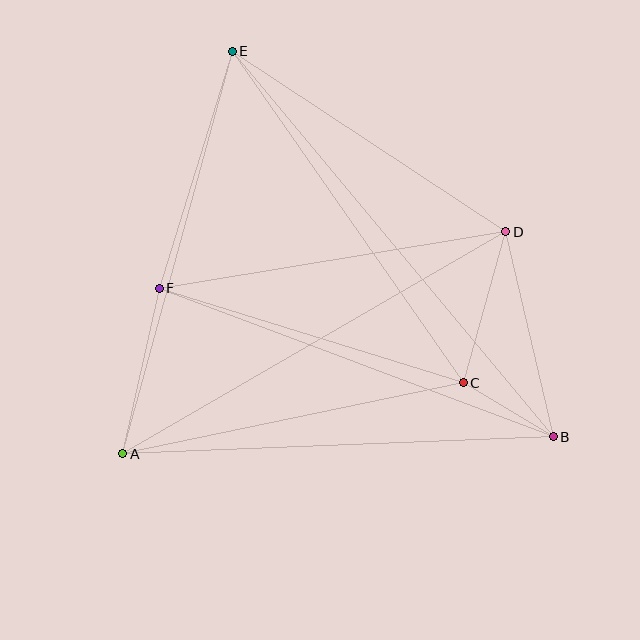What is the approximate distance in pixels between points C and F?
The distance between C and F is approximately 319 pixels.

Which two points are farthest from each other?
Points B and E are farthest from each other.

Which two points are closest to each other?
Points B and C are closest to each other.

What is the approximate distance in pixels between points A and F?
The distance between A and F is approximately 170 pixels.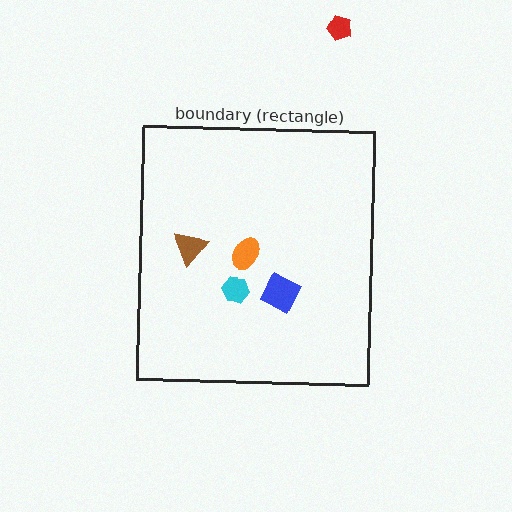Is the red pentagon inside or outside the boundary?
Outside.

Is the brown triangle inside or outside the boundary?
Inside.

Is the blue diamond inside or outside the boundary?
Inside.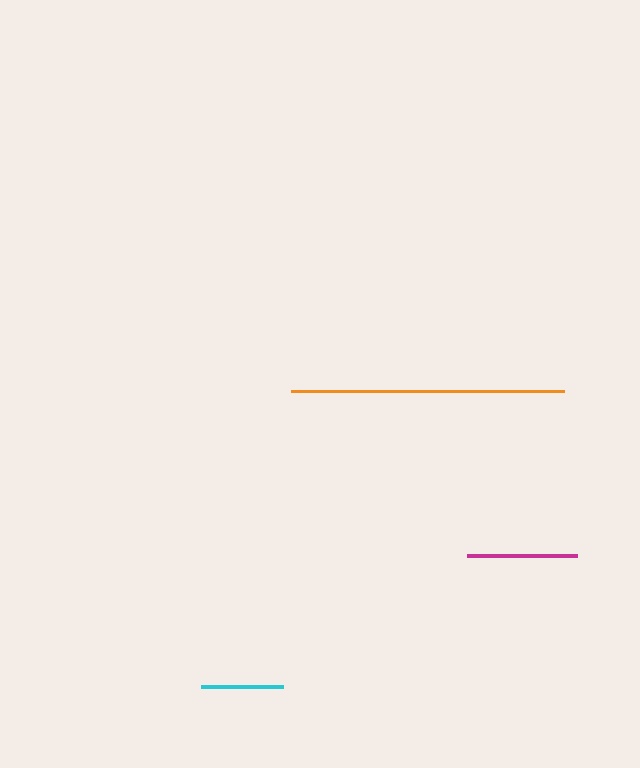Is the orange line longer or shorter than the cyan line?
The orange line is longer than the cyan line.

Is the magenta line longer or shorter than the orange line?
The orange line is longer than the magenta line.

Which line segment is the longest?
The orange line is the longest at approximately 273 pixels.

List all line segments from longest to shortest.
From longest to shortest: orange, magenta, cyan.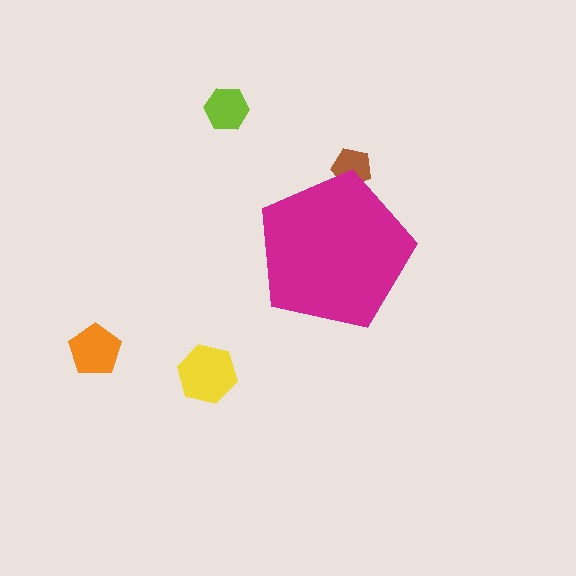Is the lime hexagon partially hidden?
No, the lime hexagon is fully visible.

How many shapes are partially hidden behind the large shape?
1 shape is partially hidden.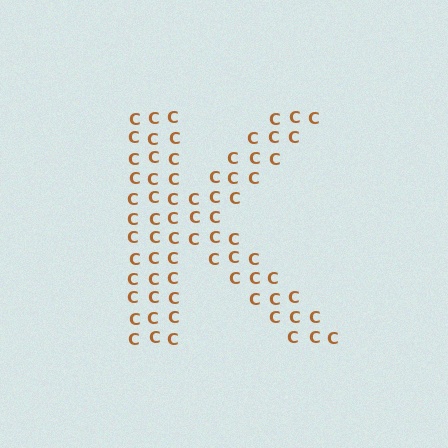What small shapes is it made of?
It is made of small letter C's.